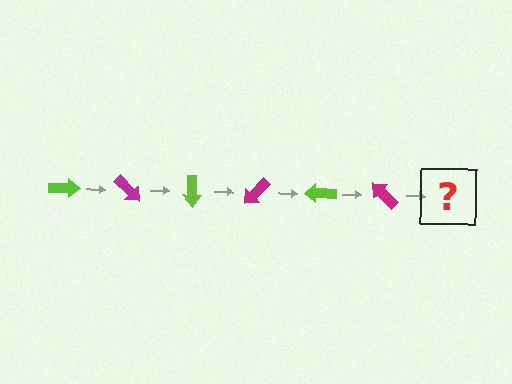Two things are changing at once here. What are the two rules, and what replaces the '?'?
The two rules are that it rotates 45 degrees each step and the color cycles through lime and magenta. The '?' should be a lime arrow, rotated 270 degrees from the start.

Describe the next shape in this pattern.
It should be a lime arrow, rotated 270 degrees from the start.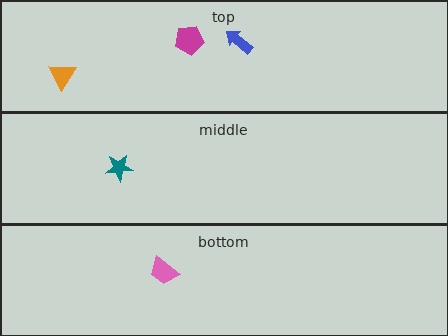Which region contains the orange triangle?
The top region.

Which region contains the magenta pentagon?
The top region.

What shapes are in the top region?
The blue arrow, the orange triangle, the magenta pentagon.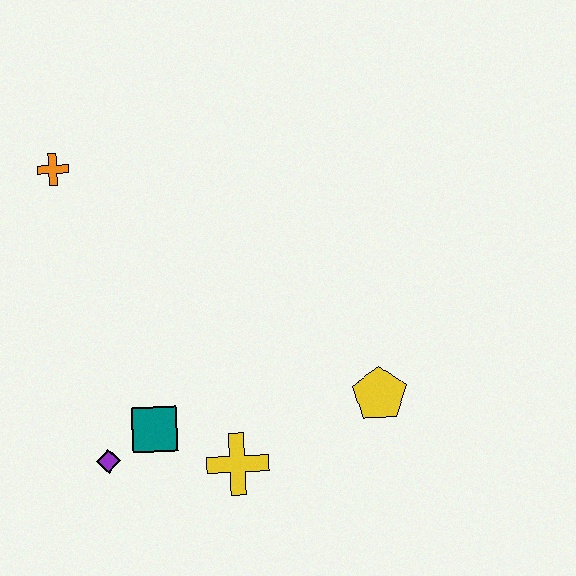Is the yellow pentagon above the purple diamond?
Yes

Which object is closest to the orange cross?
The teal square is closest to the orange cross.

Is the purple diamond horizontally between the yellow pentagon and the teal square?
No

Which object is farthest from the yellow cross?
The orange cross is farthest from the yellow cross.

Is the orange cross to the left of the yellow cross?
Yes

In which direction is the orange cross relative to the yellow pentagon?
The orange cross is to the left of the yellow pentagon.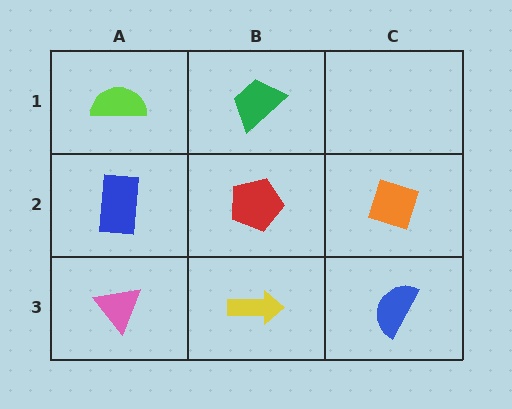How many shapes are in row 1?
2 shapes.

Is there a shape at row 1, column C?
No, that cell is empty.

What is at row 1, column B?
A green trapezoid.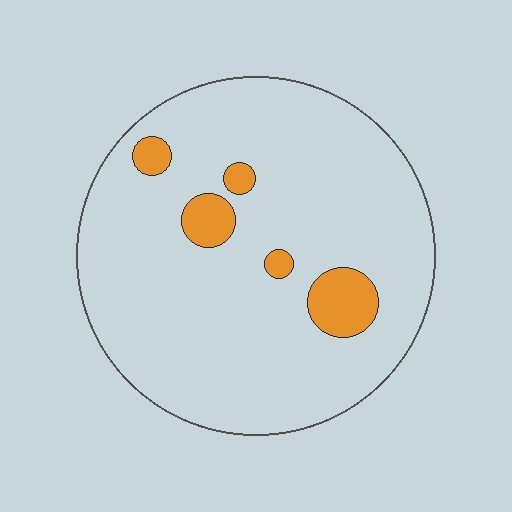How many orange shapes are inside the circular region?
5.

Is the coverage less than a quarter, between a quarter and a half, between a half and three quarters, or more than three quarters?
Less than a quarter.